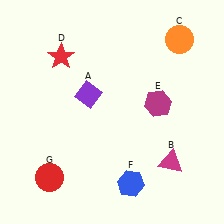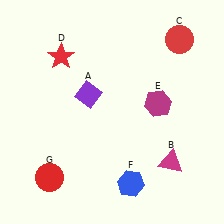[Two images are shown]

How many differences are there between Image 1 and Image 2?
There is 1 difference between the two images.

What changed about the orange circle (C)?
In Image 1, C is orange. In Image 2, it changed to red.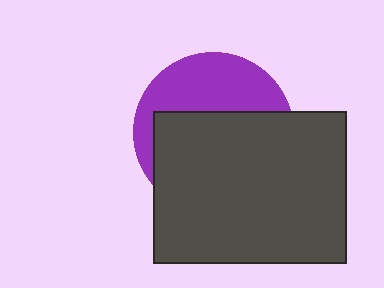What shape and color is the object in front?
The object in front is a dark gray rectangle.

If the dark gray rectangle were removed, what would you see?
You would see the complete purple circle.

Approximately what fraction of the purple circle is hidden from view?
Roughly 61% of the purple circle is hidden behind the dark gray rectangle.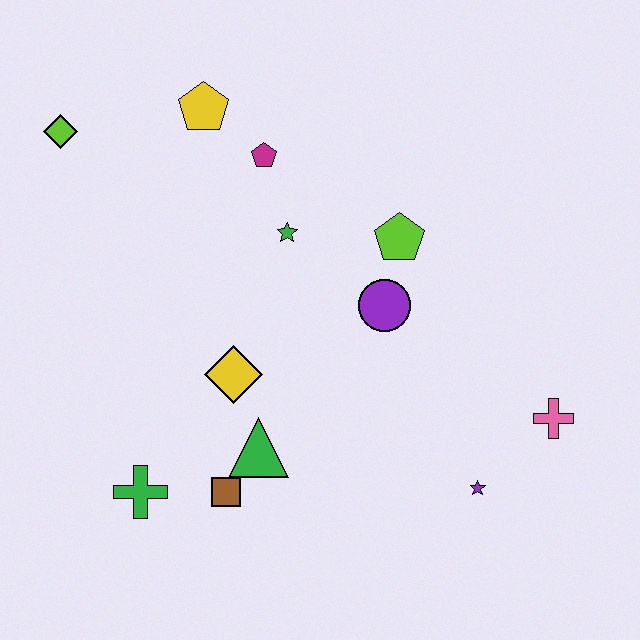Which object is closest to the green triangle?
The brown square is closest to the green triangle.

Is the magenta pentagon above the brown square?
Yes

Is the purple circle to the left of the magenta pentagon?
No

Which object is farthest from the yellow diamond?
The pink cross is farthest from the yellow diamond.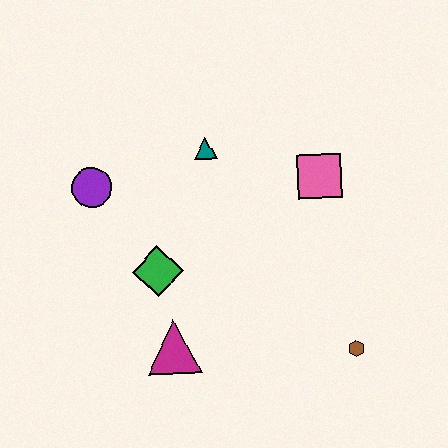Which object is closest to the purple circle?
The green diamond is closest to the purple circle.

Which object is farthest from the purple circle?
The brown hexagon is farthest from the purple circle.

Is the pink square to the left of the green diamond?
No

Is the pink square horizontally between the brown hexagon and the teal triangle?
Yes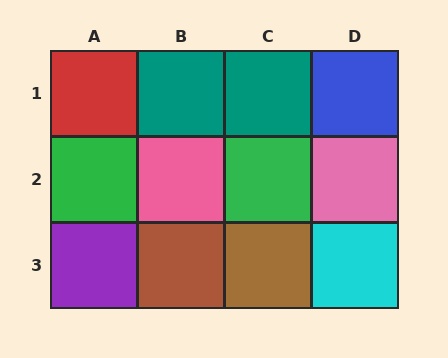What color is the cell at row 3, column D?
Cyan.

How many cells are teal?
2 cells are teal.